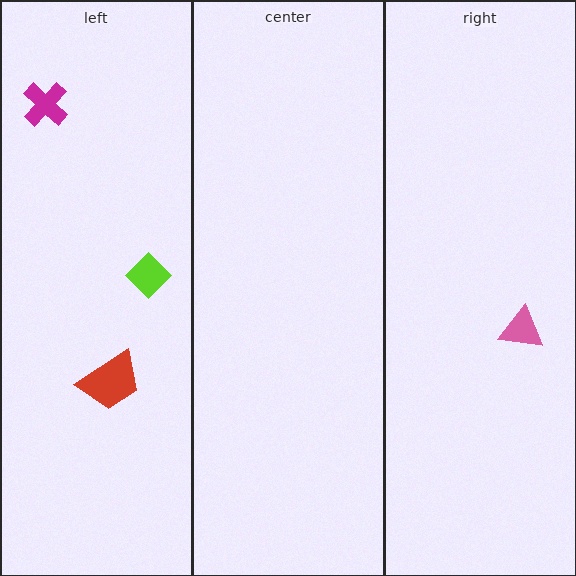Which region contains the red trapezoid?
The left region.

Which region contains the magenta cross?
The left region.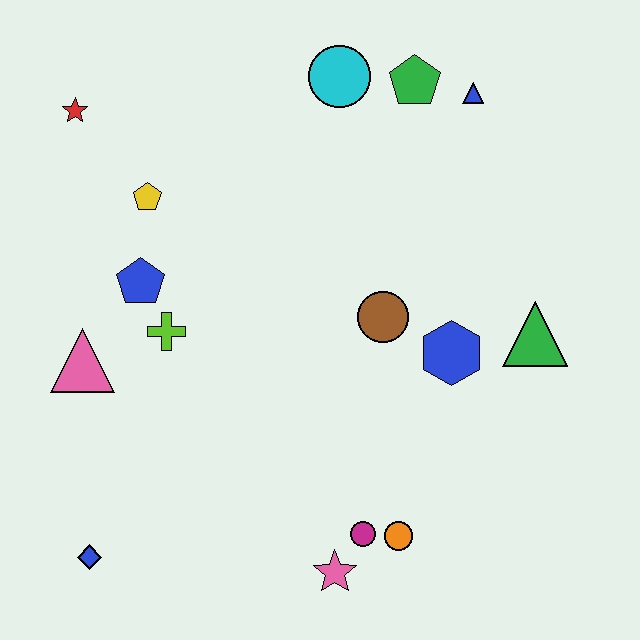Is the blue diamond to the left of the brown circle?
Yes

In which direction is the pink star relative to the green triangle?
The pink star is below the green triangle.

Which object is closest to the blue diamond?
The pink triangle is closest to the blue diamond.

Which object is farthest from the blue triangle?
The blue diamond is farthest from the blue triangle.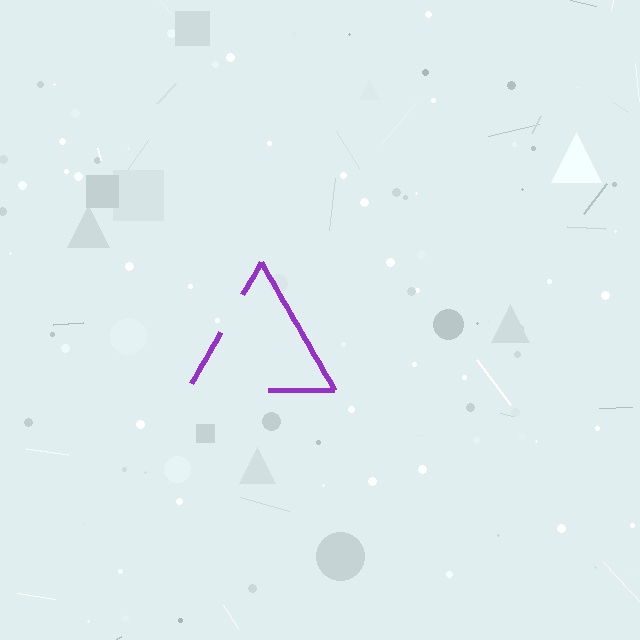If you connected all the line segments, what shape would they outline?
They would outline a triangle.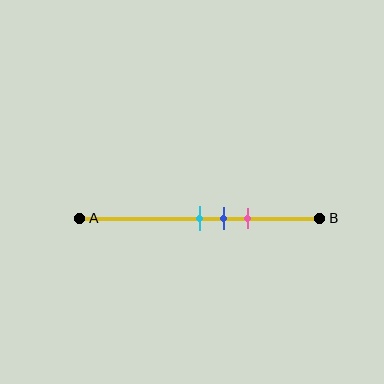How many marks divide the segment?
There are 3 marks dividing the segment.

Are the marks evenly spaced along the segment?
Yes, the marks are approximately evenly spaced.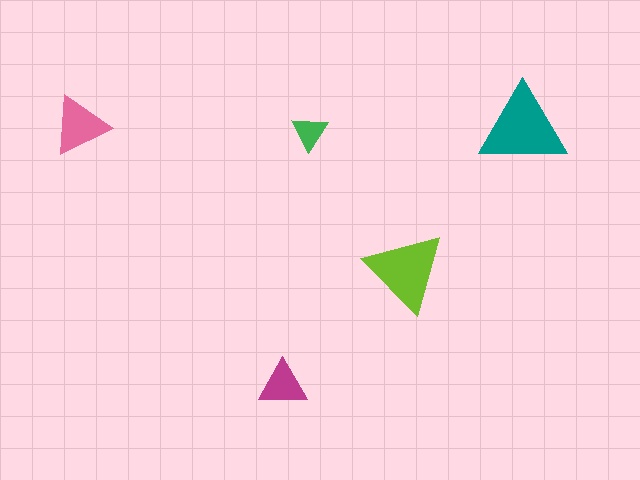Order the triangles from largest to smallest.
the teal one, the lime one, the pink one, the magenta one, the green one.